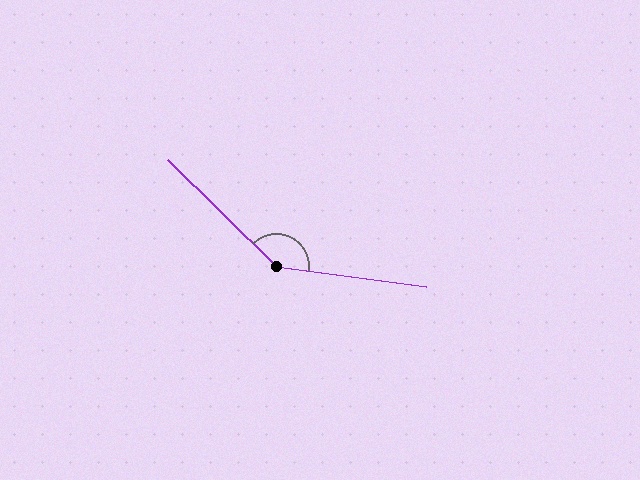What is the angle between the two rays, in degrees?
Approximately 143 degrees.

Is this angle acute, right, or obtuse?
It is obtuse.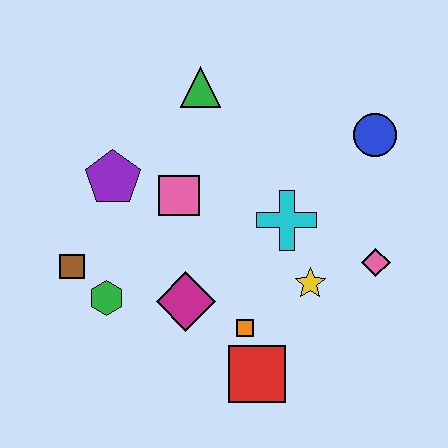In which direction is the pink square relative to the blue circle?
The pink square is to the left of the blue circle.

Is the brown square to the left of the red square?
Yes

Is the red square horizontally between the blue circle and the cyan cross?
No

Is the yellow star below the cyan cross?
Yes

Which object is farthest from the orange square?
The green triangle is farthest from the orange square.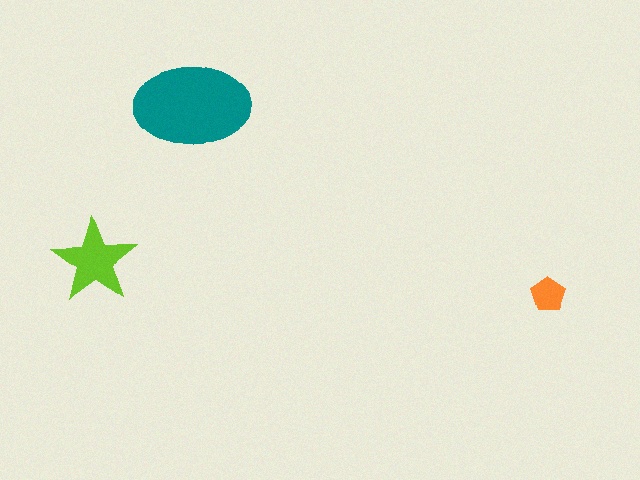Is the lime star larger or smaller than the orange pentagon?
Larger.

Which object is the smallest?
The orange pentagon.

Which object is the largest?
The teal ellipse.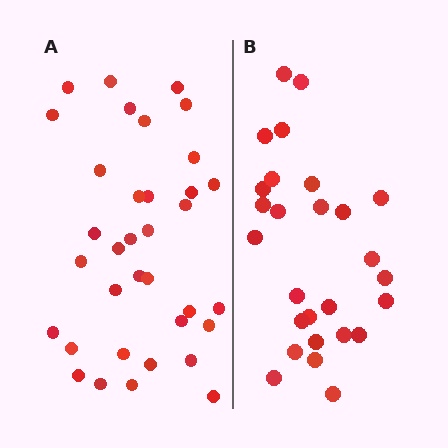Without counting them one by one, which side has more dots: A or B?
Region A (the left region) has more dots.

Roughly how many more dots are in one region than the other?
Region A has roughly 8 or so more dots than region B.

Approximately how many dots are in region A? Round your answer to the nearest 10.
About 40 dots. (The exact count is 35, which rounds to 40.)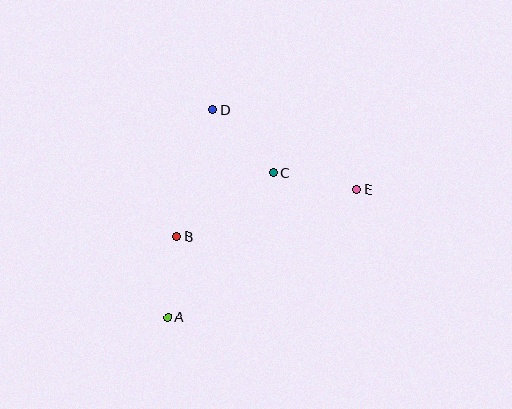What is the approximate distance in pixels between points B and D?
The distance between B and D is approximately 132 pixels.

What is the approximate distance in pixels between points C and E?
The distance between C and E is approximately 85 pixels.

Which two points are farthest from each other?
Points A and E are farthest from each other.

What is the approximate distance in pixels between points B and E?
The distance between B and E is approximately 186 pixels.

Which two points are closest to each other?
Points A and B are closest to each other.